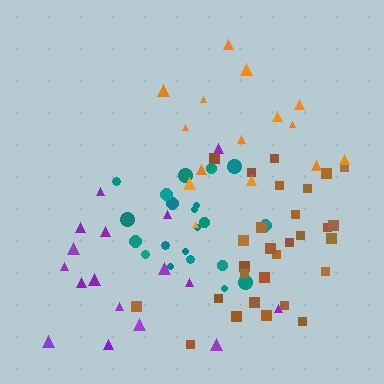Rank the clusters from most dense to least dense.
teal, brown, purple, orange.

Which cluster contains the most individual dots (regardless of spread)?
Brown (29).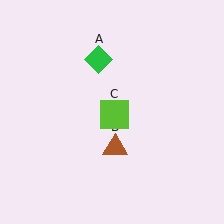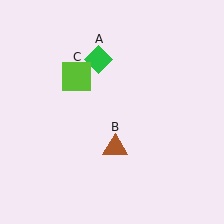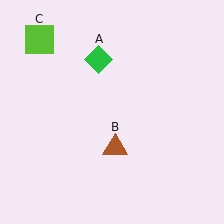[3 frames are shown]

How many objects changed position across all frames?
1 object changed position: lime square (object C).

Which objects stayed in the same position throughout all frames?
Green diamond (object A) and brown triangle (object B) remained stationary.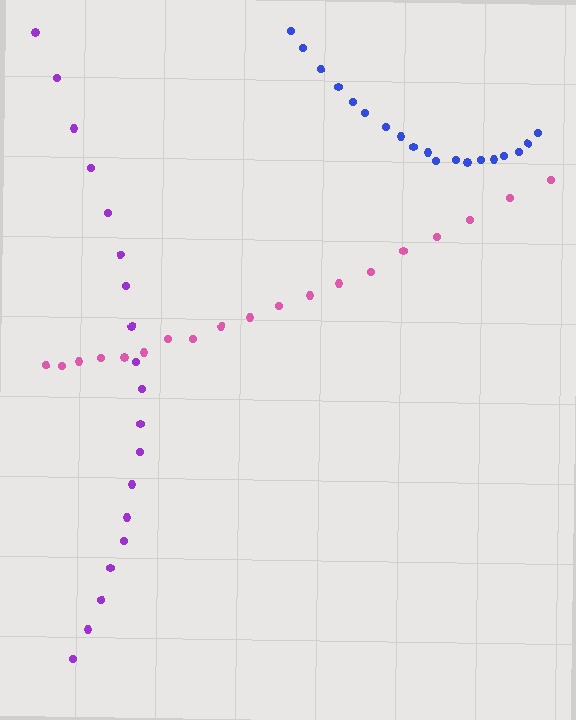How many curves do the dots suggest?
There are 3 distinct paths.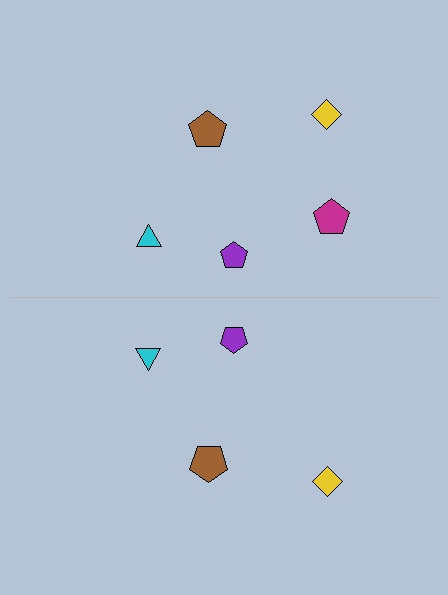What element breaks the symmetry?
A magenta pentagon is missing from the bottom side.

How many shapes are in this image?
There are 9 shapes in this image.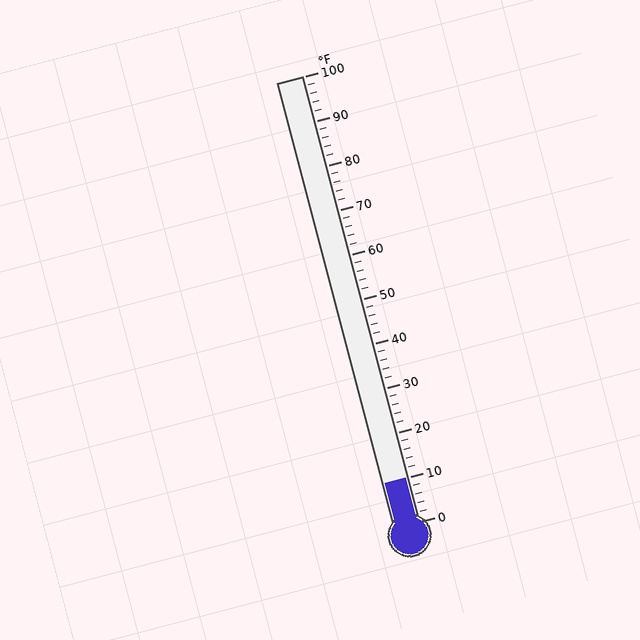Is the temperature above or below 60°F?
The temperature is below 60°F.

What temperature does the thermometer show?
The thermometer shows approximately 10°F.